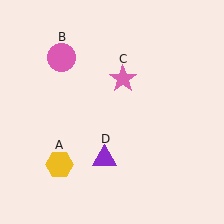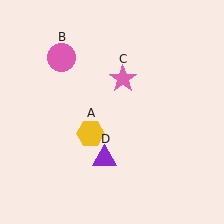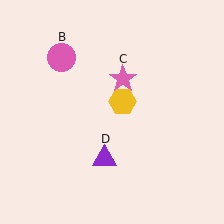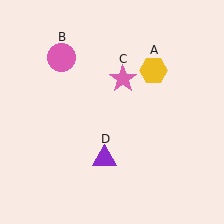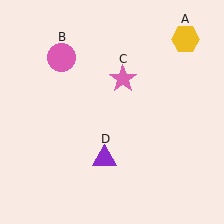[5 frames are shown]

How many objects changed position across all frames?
1 object changed position: yellow hexagon (object A).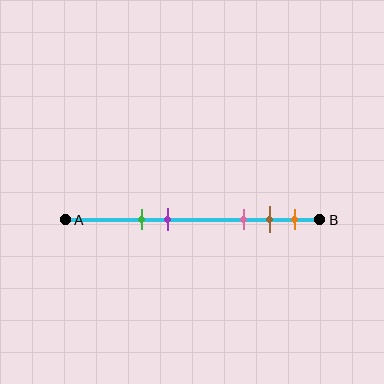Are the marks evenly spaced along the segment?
No, the marks are not evenly spaced.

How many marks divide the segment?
There are 5 marks dividing the segment.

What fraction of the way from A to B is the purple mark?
The purple mark is approximately 40% (0.4) of the way from A to B.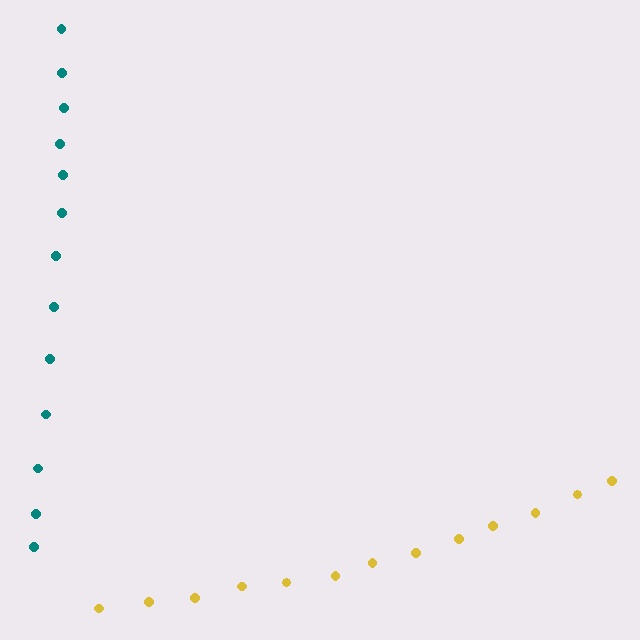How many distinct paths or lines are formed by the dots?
There are 2 distinct paths.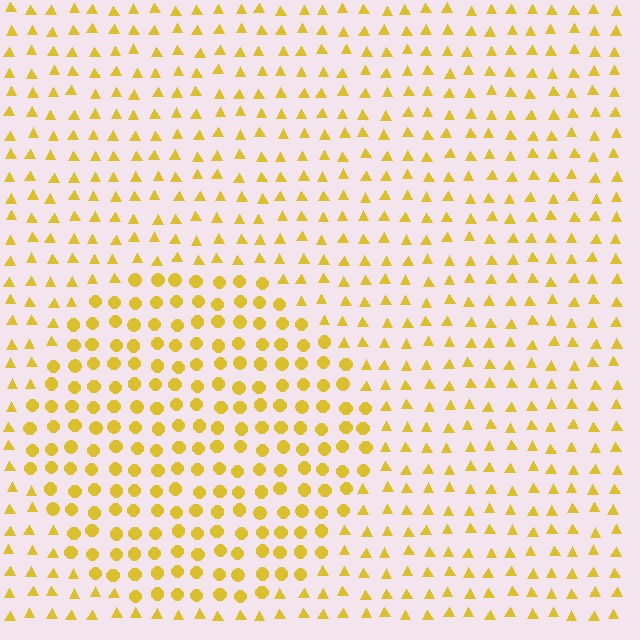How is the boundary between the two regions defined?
The boundary is defined by a change in element shape: circles inside vs. triangles outside. All elements share the same color and spacing.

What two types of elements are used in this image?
The image uses circles inside the circle region and triangles outside it.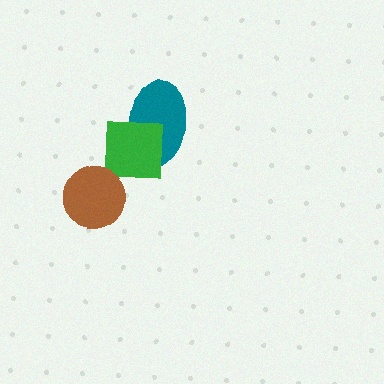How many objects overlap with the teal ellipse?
1 object overlaps with the teal ellipse.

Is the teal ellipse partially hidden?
Yes, it is partially covered by another shape.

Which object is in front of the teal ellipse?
The green square is in front of the teal ellipse.